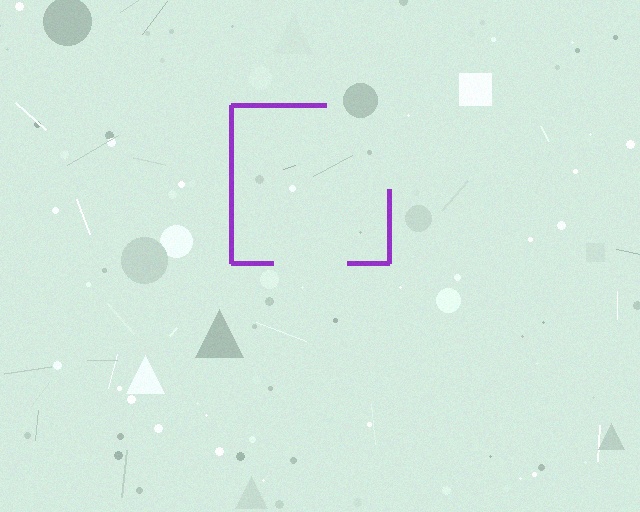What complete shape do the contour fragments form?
The contour fragments form a square.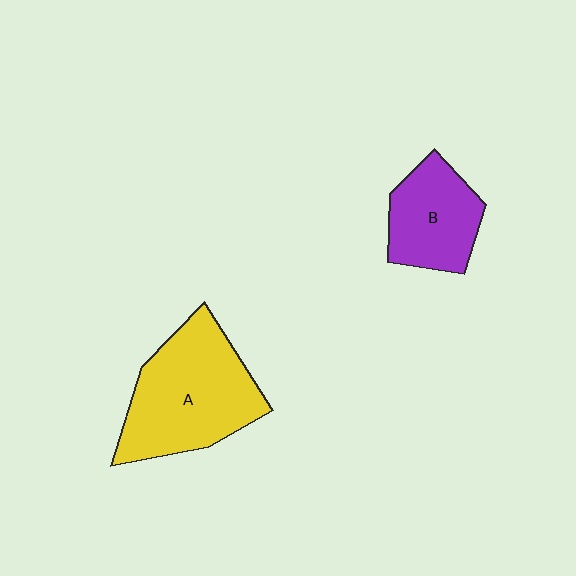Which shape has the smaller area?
Shape B (purple).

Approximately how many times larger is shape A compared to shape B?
Approximately 1.6 times.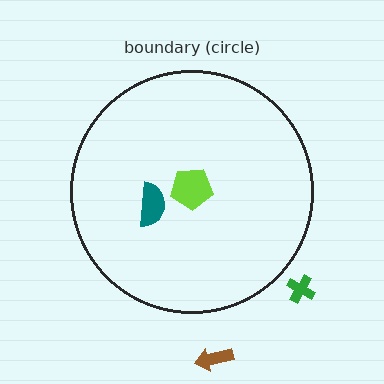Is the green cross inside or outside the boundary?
Outside.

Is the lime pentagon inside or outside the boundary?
Inside.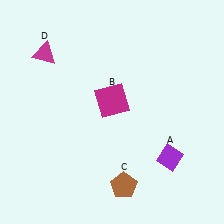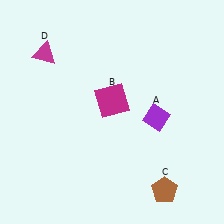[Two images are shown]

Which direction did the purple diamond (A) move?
The purple diamond (A) moved up.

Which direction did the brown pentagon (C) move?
The brown pentagon (C) moved right.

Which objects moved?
The objects that moved are: the purple diamond (A), the brown pentagon (C).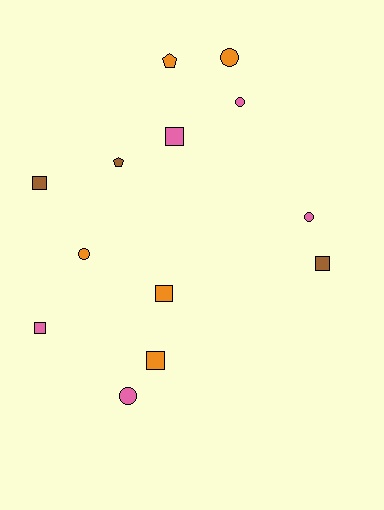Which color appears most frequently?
Orange, with 5 objects.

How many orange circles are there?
There are 2 orange circles.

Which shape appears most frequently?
Square, with 6 objects.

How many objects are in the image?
There are 13 objects.